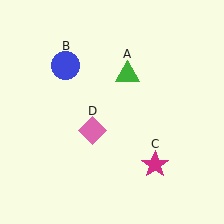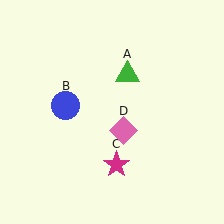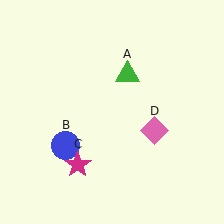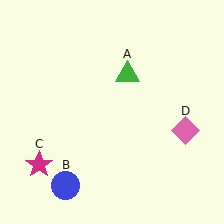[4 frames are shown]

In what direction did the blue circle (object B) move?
The blue circle (object B) moved down.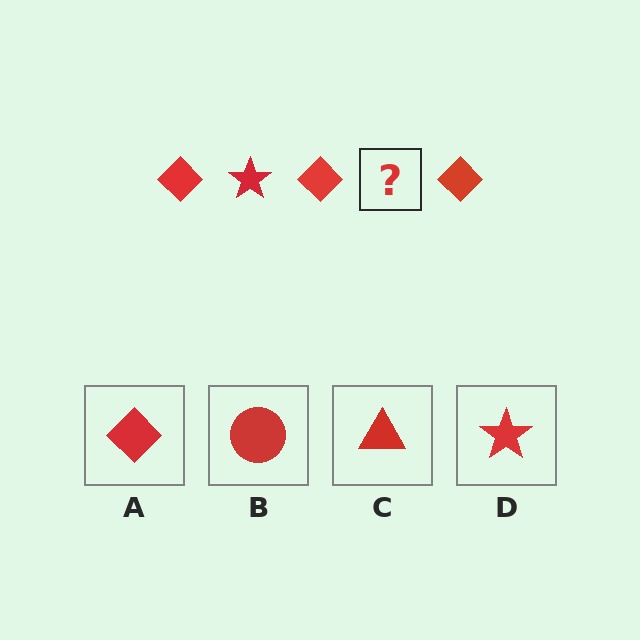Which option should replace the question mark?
Option D.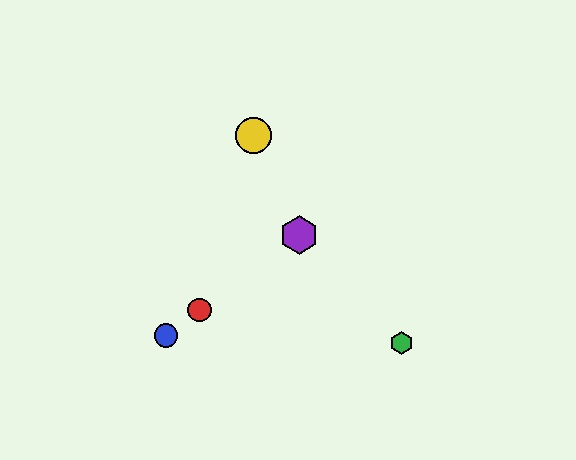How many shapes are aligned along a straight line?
3 shapes (the red circle, the blue circle, the purple hexagon) are aligned along a straight line.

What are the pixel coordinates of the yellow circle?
The yellow circle is at (253, 136).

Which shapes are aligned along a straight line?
The red circle, the blue circle, the purple hexagon are aligned along a straight line.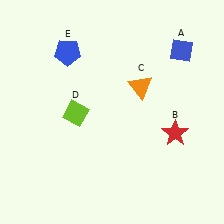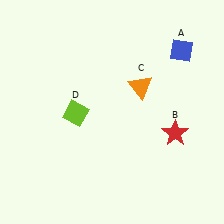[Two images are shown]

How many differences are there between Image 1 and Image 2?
There is 1 difference between the two images.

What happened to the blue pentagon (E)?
The blue pentagon (E) was removed in Image 2. It was in the top-left area of Image 1.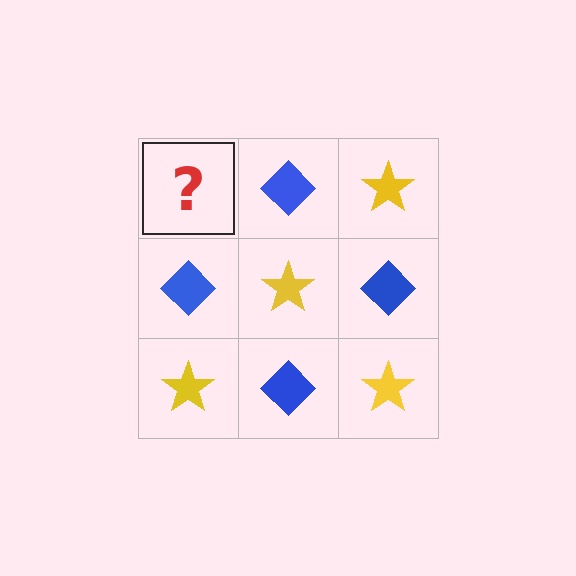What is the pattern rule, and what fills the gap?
The rule is that it alternates yellow star and blue diamond in a checkerboard pattern. The gap should be filled with a yellow star.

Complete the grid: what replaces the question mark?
The question mark should be replaced with a yellow star.